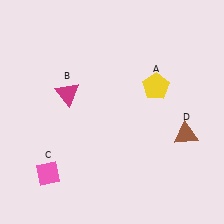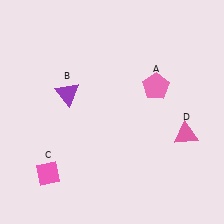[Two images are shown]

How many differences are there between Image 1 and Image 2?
There are 3 differences between the two images.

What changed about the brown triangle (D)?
In Image 1, D is brown. In Image 2, it changed to pink.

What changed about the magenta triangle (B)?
In Image 1, B is magenta. In Image 2, it changed to purple.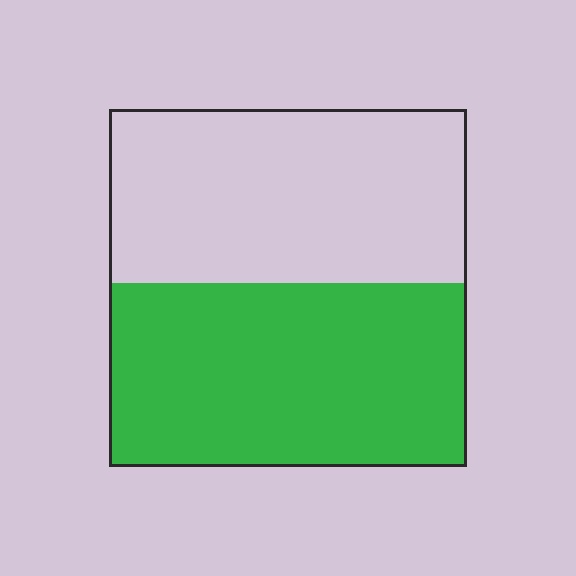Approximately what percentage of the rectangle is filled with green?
Approximately 50%.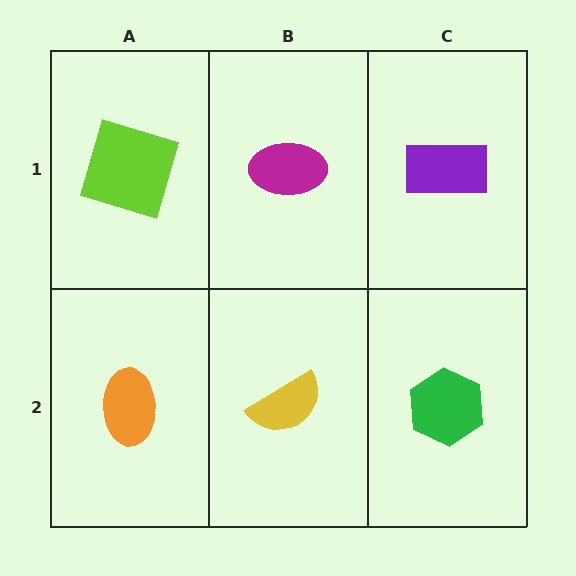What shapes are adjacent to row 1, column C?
A green hexagon (row 2, column C), a magenta ellipse (row 1, column B).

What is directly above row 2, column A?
A lime square.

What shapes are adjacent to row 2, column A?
A lime square (row 1, column A), a yellow semicircle (row 2, column B).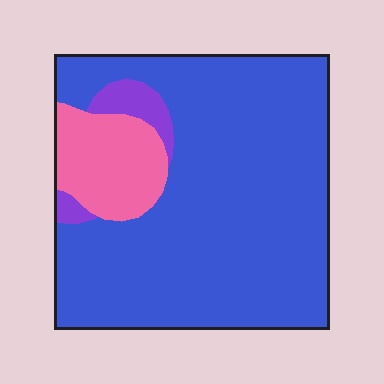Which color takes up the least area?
Purple, at roughly 5%.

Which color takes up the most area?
Blue, at roughly 80%.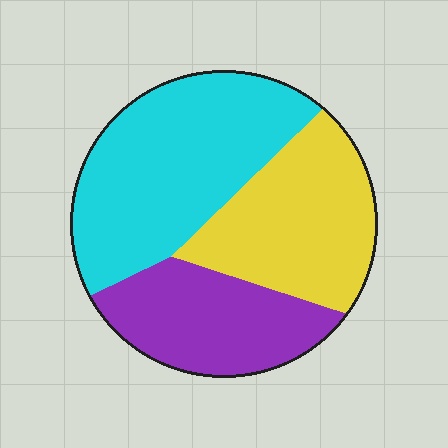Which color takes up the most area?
Cyan, at roughly 45%.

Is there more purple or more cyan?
Cyan.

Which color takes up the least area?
Purple, at roughly 25%.